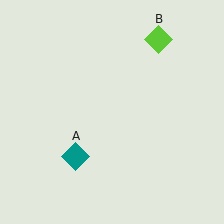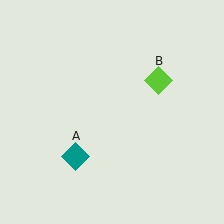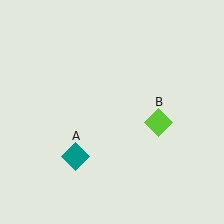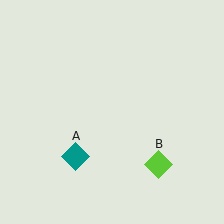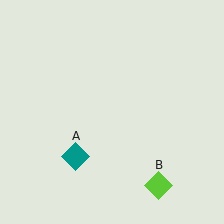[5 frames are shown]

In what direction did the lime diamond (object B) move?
The lime diamond (object B) moved down.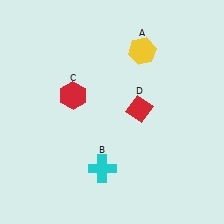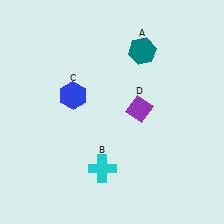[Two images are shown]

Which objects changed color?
A changed from yellow to teal. C changed from red to blue. D changed from red to purple.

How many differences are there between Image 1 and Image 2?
There are 3 differences between the two images.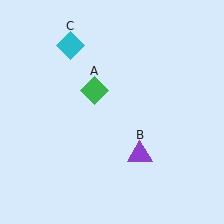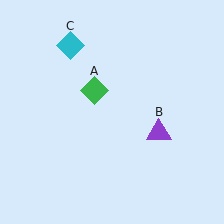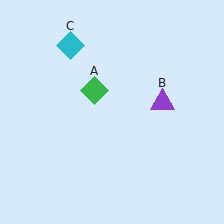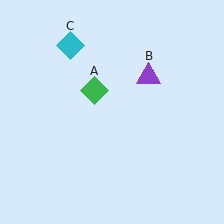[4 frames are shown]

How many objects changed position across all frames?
1 object changed position: purple triangle (object B).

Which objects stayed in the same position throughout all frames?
Green diamond (object A) and cyan diamond (object C) remained stationary.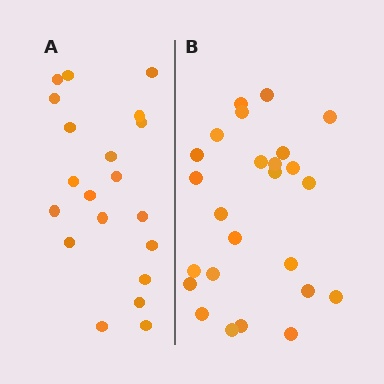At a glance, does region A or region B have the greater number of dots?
Region B (the right region) has more dots.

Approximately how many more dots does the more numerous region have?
Region B has about 5 more dots than region A.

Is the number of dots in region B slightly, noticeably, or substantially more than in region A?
Region B has noticeably more, but not dramatically so. The ratio is roughly 1.2 to 1.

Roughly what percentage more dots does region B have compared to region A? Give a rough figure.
About 25% more.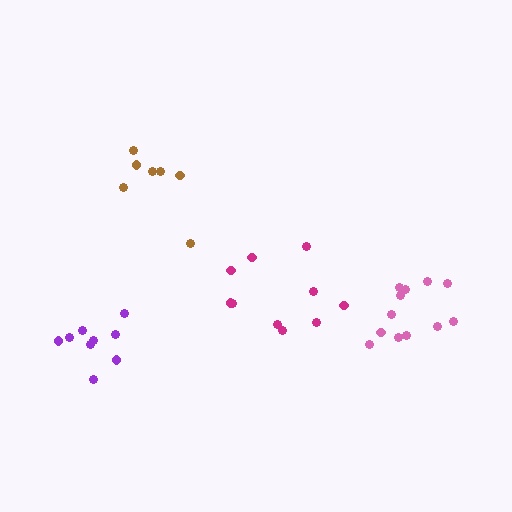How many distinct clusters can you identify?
There are 4 distinct clusters.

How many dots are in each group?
Group 1: 7 dots, Group 2: 10 dots, Group 3: 12 dots, Group 4: 9 dots (38 total).